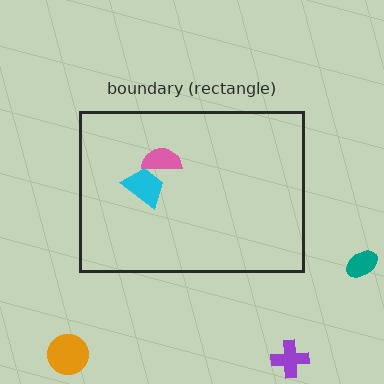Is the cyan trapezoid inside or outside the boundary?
Inside.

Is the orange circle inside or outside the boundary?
Outside.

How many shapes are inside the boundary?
2 inside, 3 outside.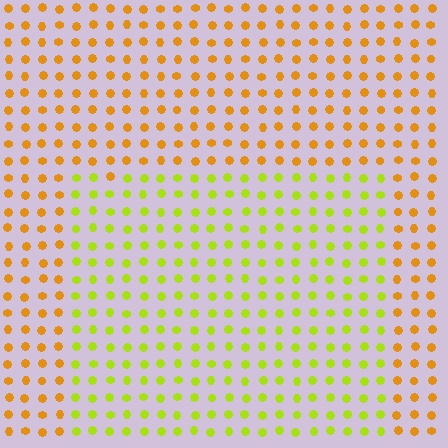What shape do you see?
I see a rectangle.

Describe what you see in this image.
The image is filled with small orange elements in a uniform arrangement. A rectangle-shaped region is visible where the elements are tinted to a slightly different hue, forming a subtle color boundary.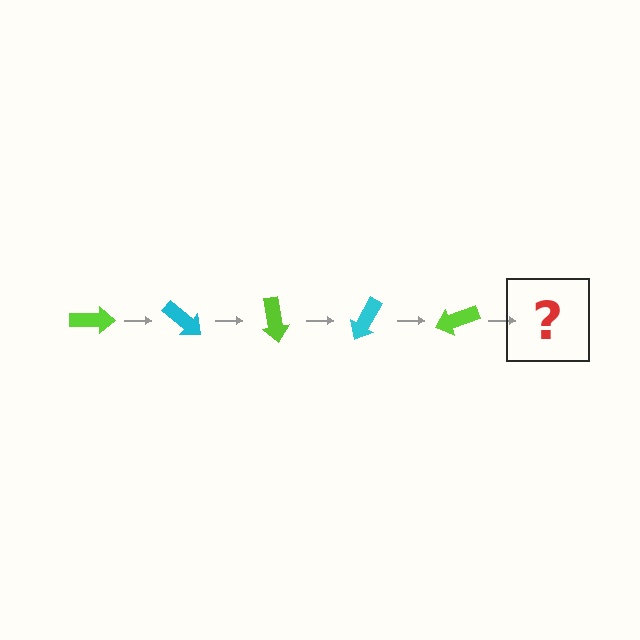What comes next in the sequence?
The next element should be a cyan arrow, rotated 200 degrees from the start.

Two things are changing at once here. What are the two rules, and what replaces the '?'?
The two rules are that it rotates 40 degrees each step and the color cycles through lime and cyan. The '?' should be a cyan arrow, rotated 200 degrees from the start.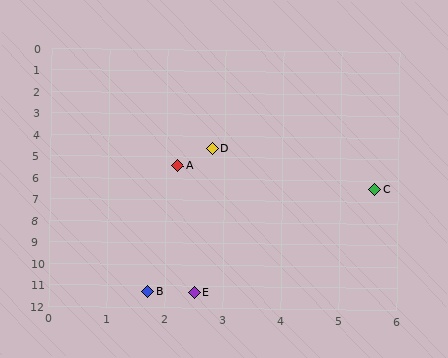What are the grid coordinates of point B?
Point B is at approximately (1.7, 11.3).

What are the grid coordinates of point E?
Point E is at approximately (2.5, 11.3).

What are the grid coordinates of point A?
Point A is at approximately (2.2, 5.4).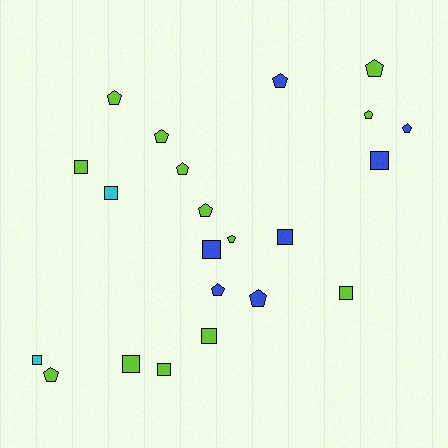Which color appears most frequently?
Lime, with 13 objects.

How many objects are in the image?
There are 22 objects.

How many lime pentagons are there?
There are 8 lime pentagons.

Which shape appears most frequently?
Pentagon, with 12 objects.